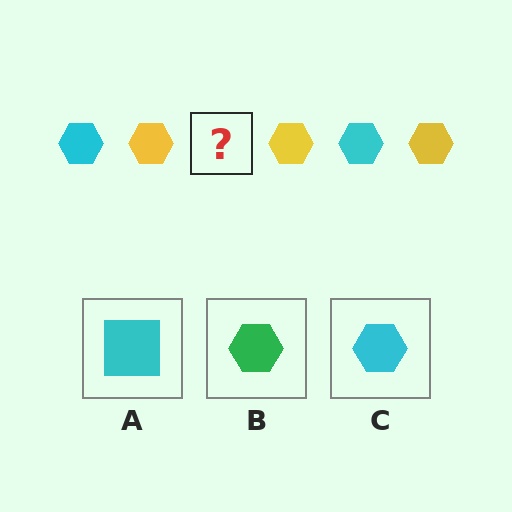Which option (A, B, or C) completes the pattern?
C.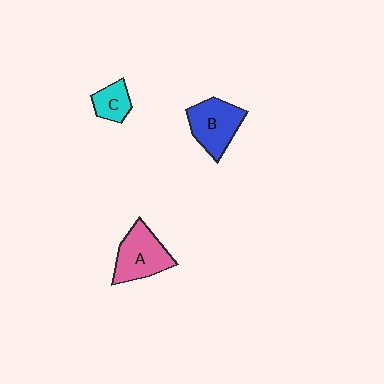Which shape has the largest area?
Shape A (pink).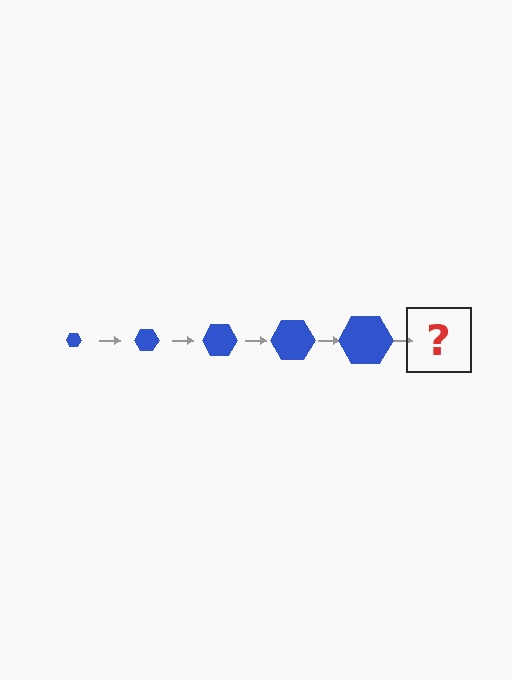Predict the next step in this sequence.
The next step is a blue hexagon, larger than the previous one.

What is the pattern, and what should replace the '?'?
The pattern is that the hexagon gets progressively larger each step. The '?' should be a blue hexagon, larger than the previous one.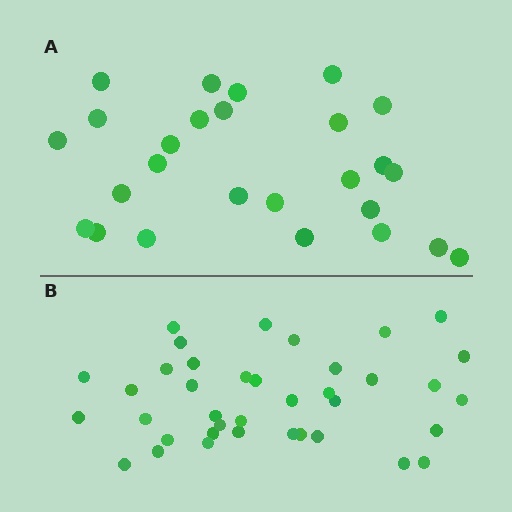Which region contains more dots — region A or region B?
Region B (the bottom region) has more dots.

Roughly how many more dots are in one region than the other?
Region B has roughly 12 or so more dots than region A.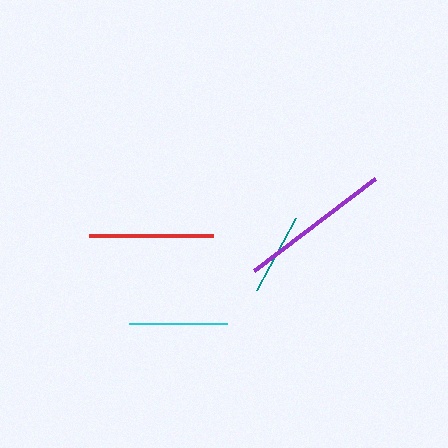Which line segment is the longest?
The purple line is the longest at approximately 152 pixels.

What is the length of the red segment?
The red segment is approximately 124 pixels long.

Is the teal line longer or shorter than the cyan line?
The cyan line is longer than the teal line.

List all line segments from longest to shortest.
From longest to shortest: purple, red, cyan, teal.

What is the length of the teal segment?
The teal segment is approximately 82 pixels long.